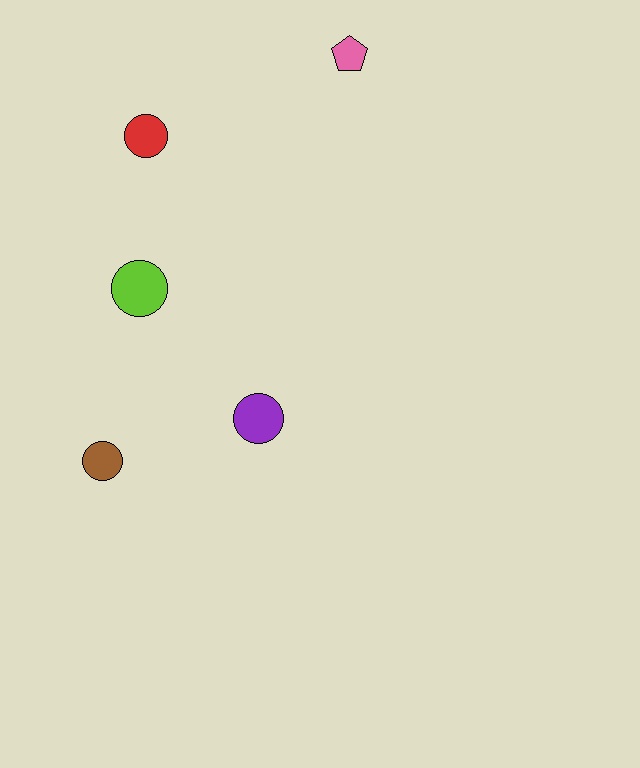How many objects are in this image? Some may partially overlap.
There are 5 objects.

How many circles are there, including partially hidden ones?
There are 4 circles.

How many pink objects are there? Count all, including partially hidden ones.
There is 1 pink object.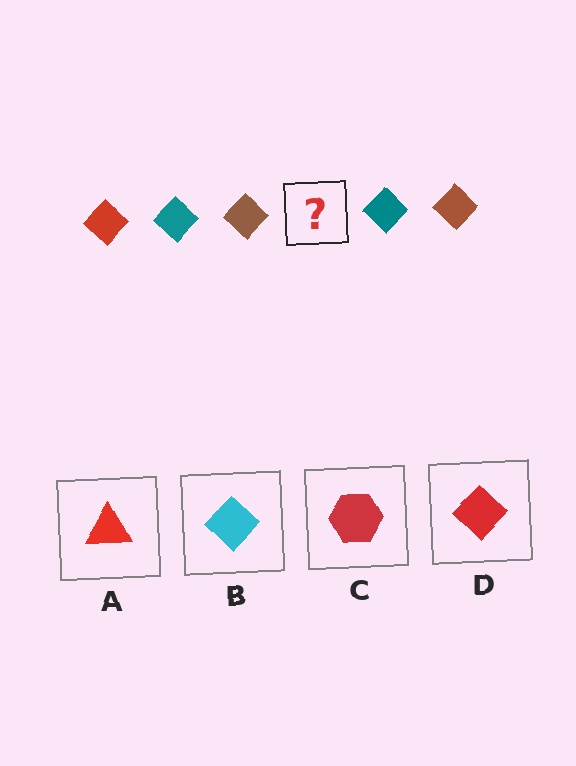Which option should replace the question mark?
Option D.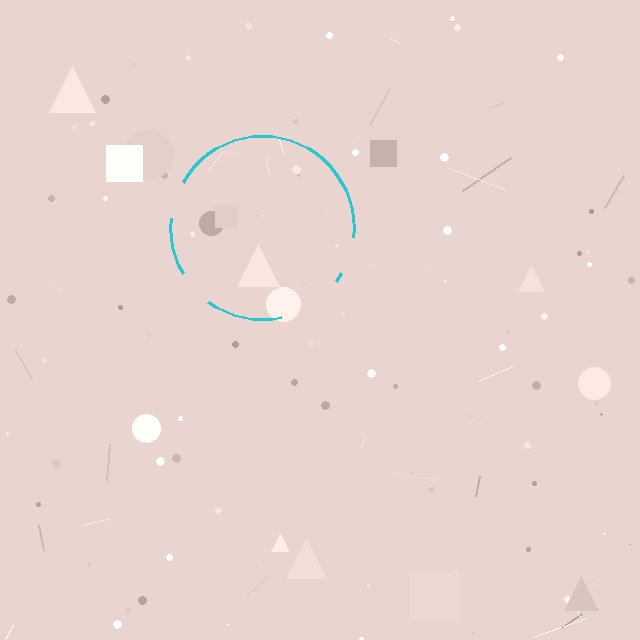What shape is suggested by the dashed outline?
The dashed outline suggests a circle.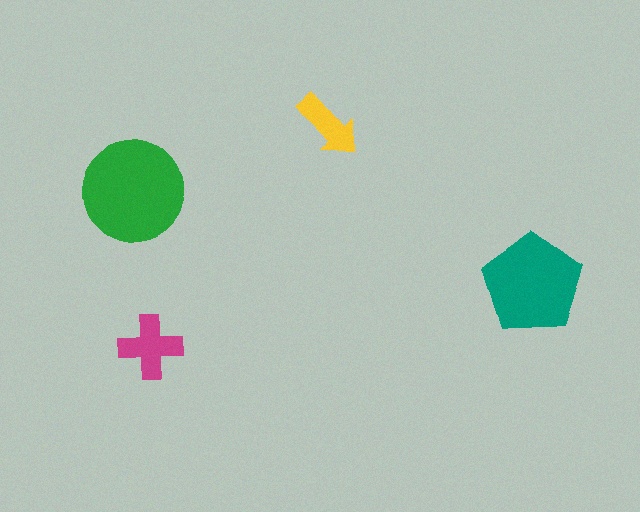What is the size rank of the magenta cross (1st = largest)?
3rd.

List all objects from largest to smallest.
The green circle, the teal pentagon, the magenta cross, the yellow arrow.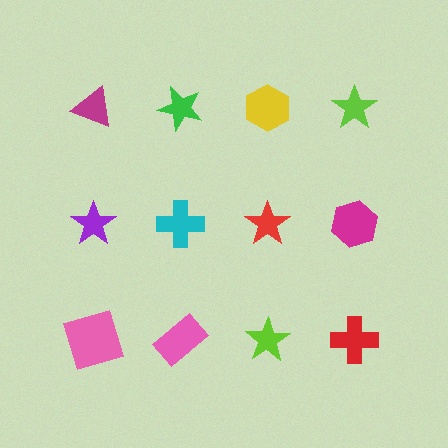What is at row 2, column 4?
A magenta hexagon.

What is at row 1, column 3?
A yellow hexagon.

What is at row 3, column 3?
A lime star.